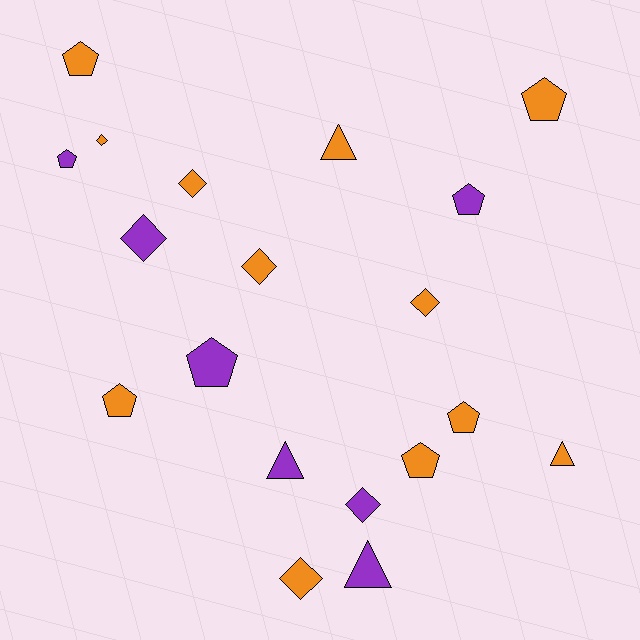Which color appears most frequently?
Orange, with 12 objects.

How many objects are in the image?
There are 19 objects.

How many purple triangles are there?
There are 2 purple triangles.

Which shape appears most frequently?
Pentagon, with 8 objects.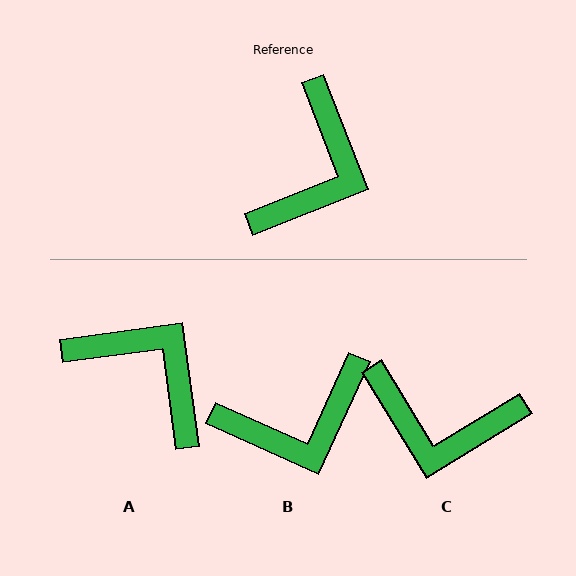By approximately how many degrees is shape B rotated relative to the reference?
Approximately 46 degrees clockwise.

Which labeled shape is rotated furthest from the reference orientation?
C, about 80 degrees away.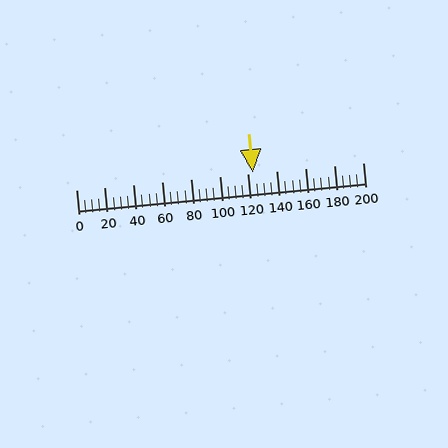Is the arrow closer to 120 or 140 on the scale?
The arrow is closer to 120.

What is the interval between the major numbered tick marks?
The major tick marks are spaced 20 units apart.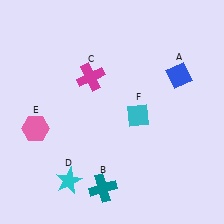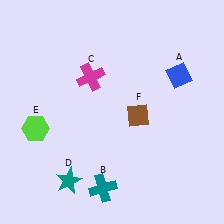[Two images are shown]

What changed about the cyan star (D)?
In Image 1, D is cyan. In Image 2, it changed to teal.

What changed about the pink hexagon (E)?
In Image 1, E is pink. In Image 2, it changed to lime.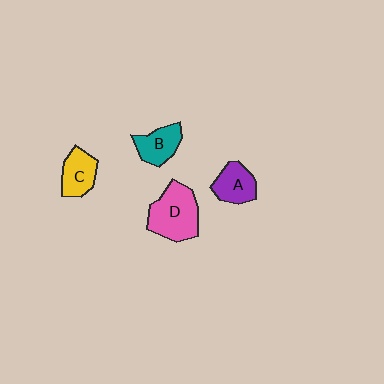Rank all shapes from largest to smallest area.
From largest to smallest: D (pink), A (purple), C (yellow), B (teal).